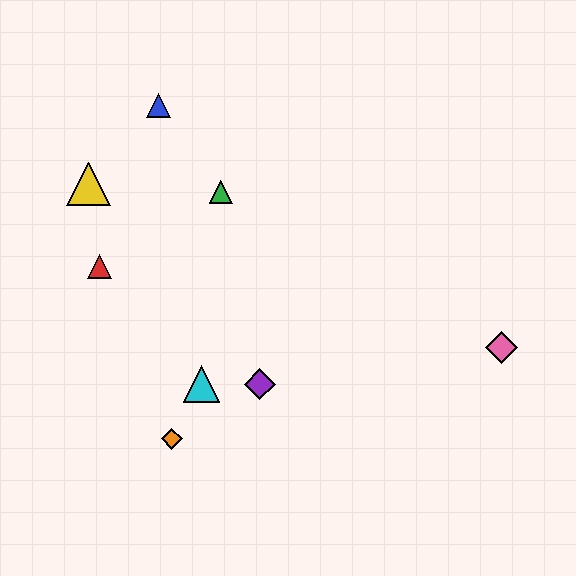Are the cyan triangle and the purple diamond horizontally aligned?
Yes, both are at y≈384.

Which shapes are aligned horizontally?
The purple diamond, the cyan triangle are aligned horizontally.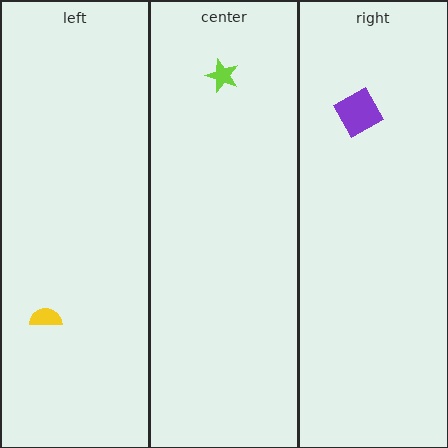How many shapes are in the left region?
1.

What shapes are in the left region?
The yellow semicircle.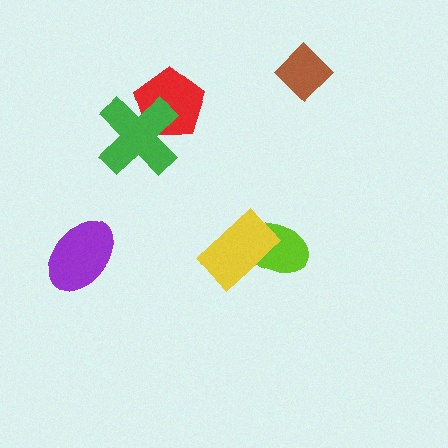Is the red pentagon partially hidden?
Yes, it is partially covered by another shape.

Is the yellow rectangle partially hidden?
No, no other shape covers it.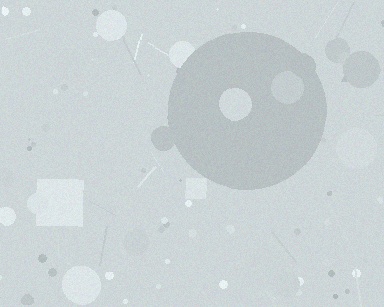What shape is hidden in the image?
A circle is hidden in the image.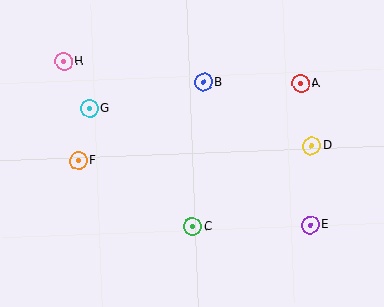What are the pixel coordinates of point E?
Point E is at (310, 225).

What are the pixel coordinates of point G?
Point G is at (89, 109).